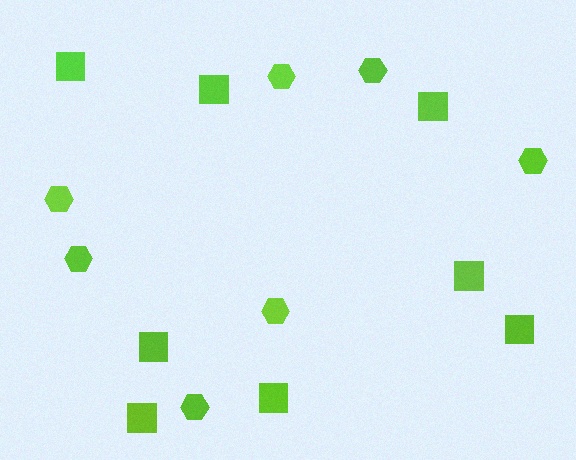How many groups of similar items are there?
There are 2 groups: one group of squares (8) and one group of hexagons (7).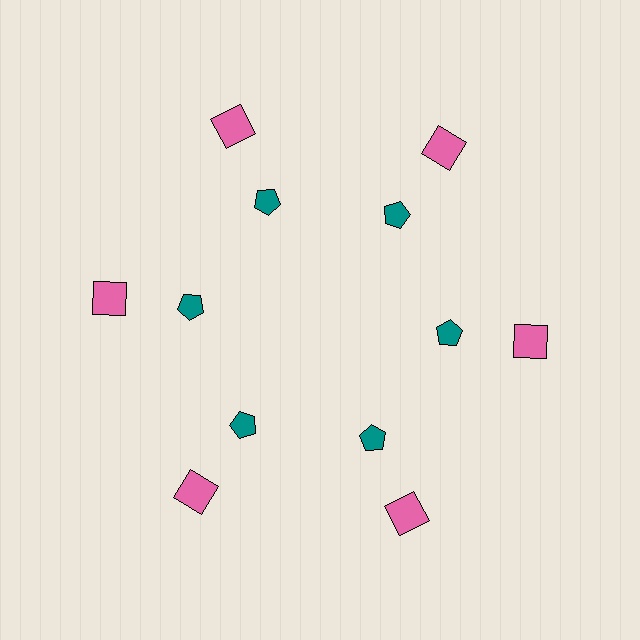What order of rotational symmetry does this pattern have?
This pattern has 6-fold rotational symmetry.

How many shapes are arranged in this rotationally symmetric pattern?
There are 12 shapes, arranged in 6 groups of 2.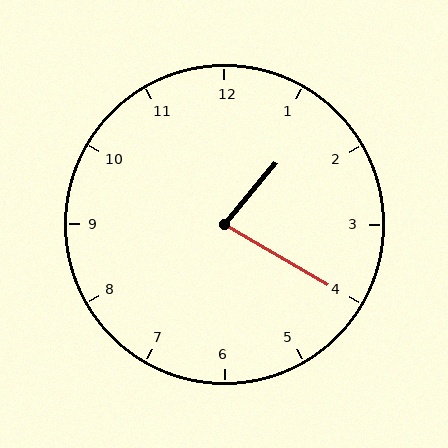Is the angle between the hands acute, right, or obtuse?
It is acute.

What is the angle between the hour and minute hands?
Approximately 80 degrees.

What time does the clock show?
1:20.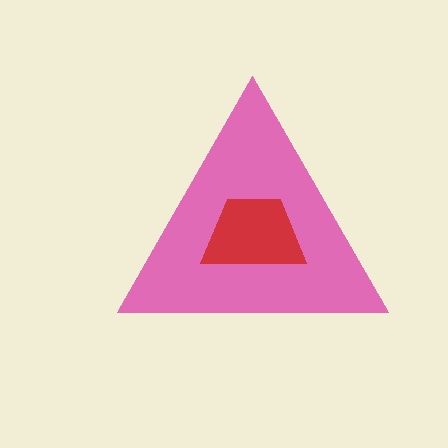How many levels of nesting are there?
2.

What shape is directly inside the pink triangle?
The red trapezoid.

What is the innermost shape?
The red trapezoid.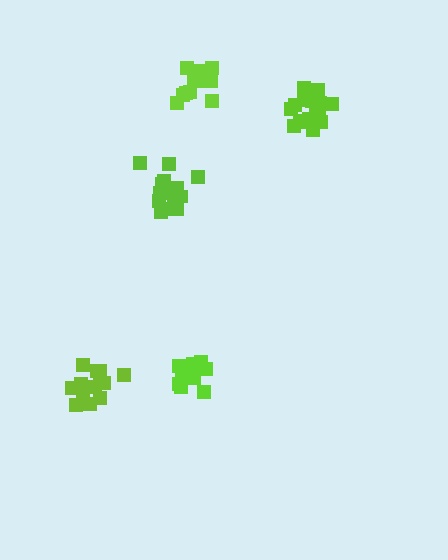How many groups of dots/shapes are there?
There are 5 groups.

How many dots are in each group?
Group 1: 17 dots, Group 2: 14 dots, Group 3: 13 dots, Group 4: 12 dots, Group 5: 14 dots (70 total).